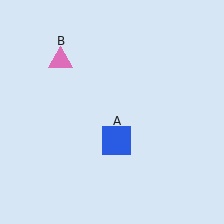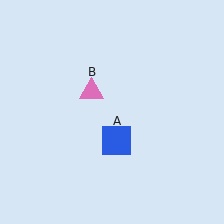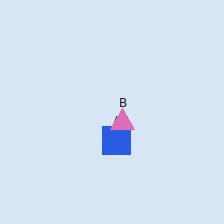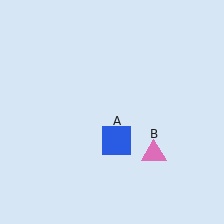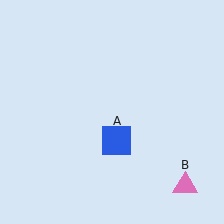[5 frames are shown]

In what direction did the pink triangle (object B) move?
The pink triangle (object B) moved down and to the right.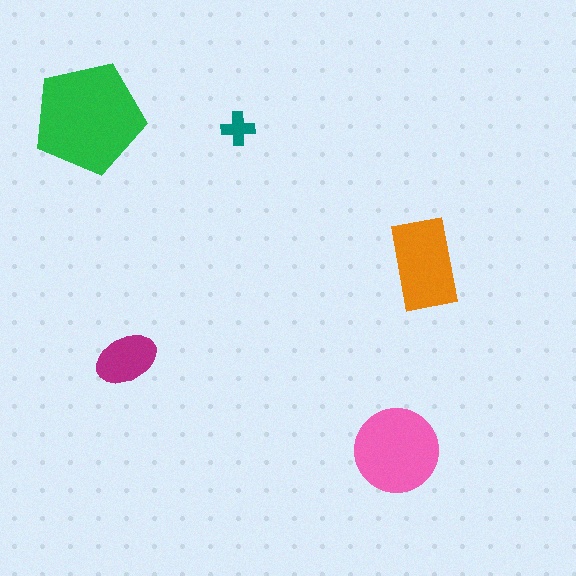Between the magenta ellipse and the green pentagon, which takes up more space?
The green pentagon.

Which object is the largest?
The green pentagon.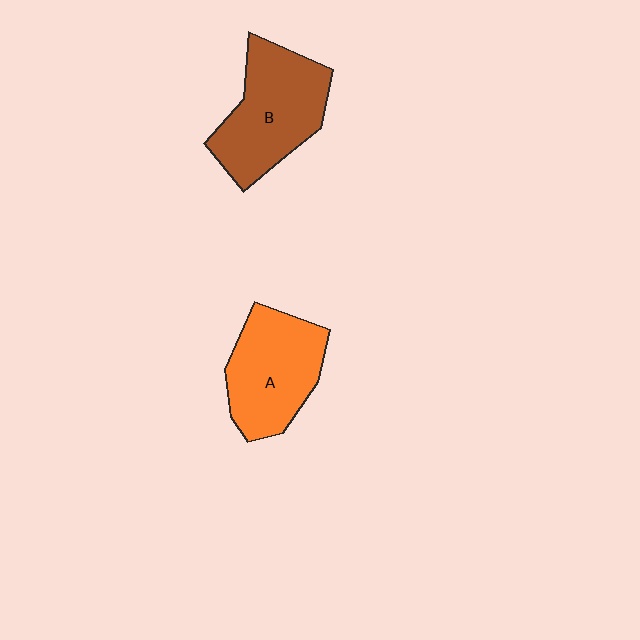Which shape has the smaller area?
Shape A (orange).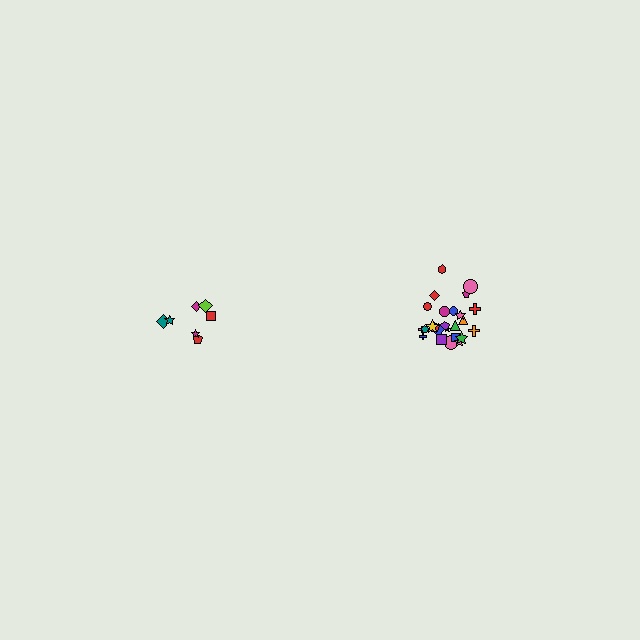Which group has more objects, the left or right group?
The right group.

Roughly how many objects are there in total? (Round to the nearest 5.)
Roughly 30 objects in total.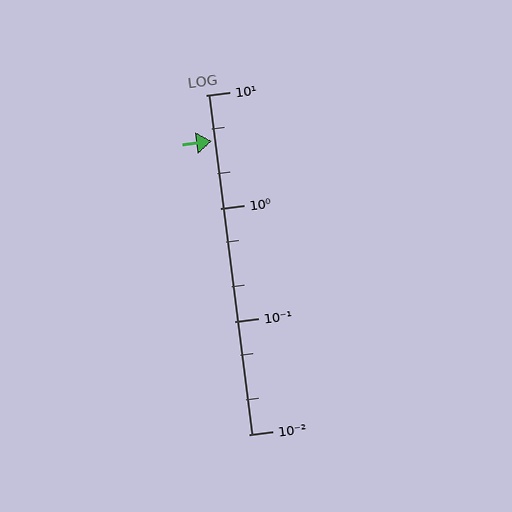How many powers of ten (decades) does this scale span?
The scale spans 3 decades, from 0.01 to 10.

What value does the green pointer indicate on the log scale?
The pointer indicates approximately 3.9.